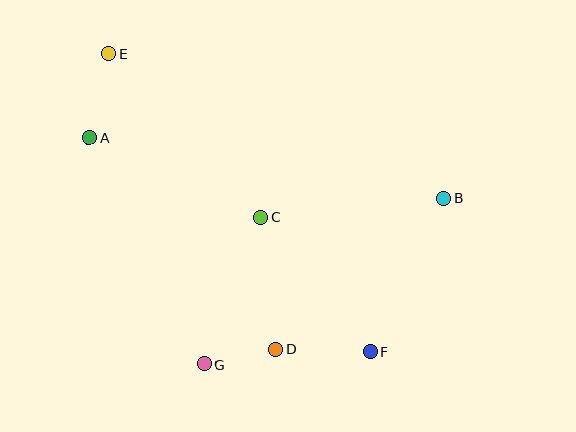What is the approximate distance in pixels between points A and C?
The distance between A and C is approximately 189 pixels.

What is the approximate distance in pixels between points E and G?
The distance between E and G is approximately 325 pixels.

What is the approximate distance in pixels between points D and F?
The distance between D and F is approximately 94 pixels.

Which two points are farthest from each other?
Points E and F are farthest from each other.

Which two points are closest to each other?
Points D and G are closest to each other.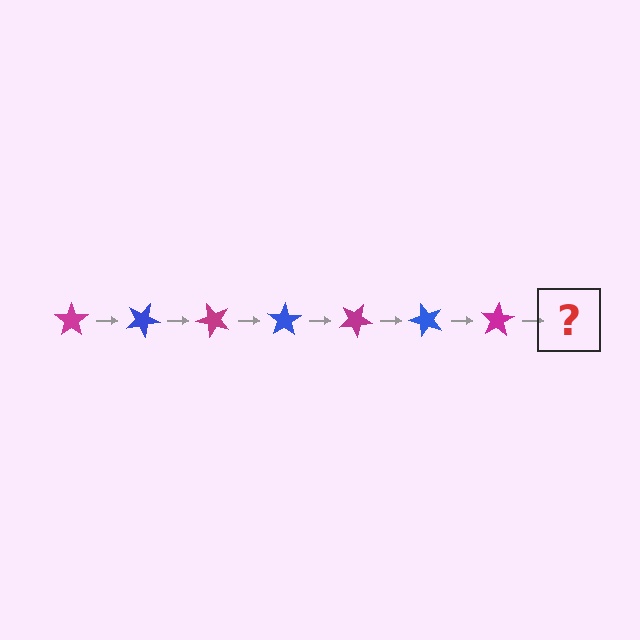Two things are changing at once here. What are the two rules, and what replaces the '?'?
The two rules are that it rotates 25 degrees each step and the color cycles through magenta and blue. The '?' should be a blue star, rotated 175 degrees from the start.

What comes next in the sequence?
The next element should be a blue star, rotated 175 degrees from the start.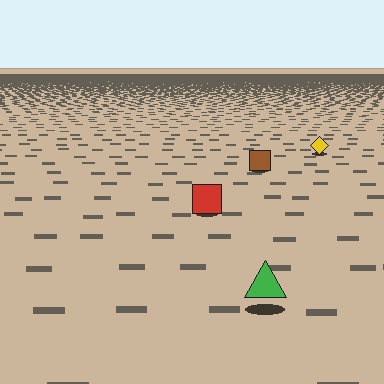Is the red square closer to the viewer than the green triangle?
No. The green triangle is closer — you can tell from the texture gradient: the ground texture is coarser near it.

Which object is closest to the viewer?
The green triangle is closest. The texture marks near it are larger and more spread out.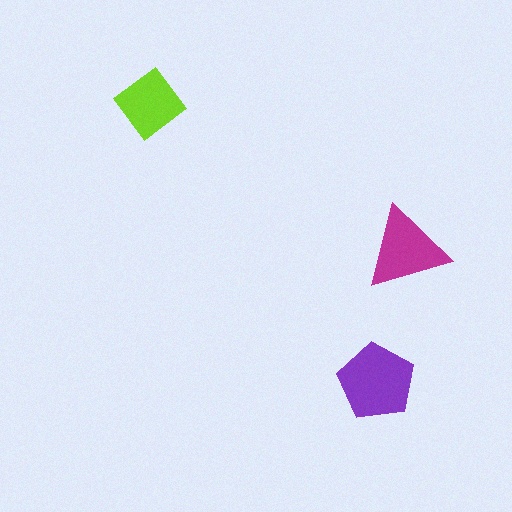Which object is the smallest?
The lime diamond.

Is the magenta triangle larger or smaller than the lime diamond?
Larger.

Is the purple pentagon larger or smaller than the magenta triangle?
Larger.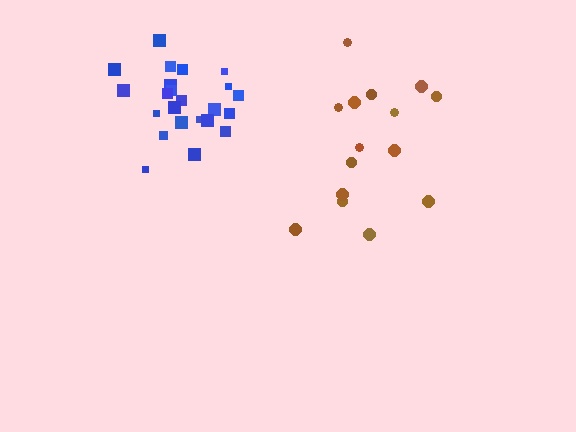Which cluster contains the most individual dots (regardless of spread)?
Blue (23).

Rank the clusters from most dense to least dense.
blue, brown.